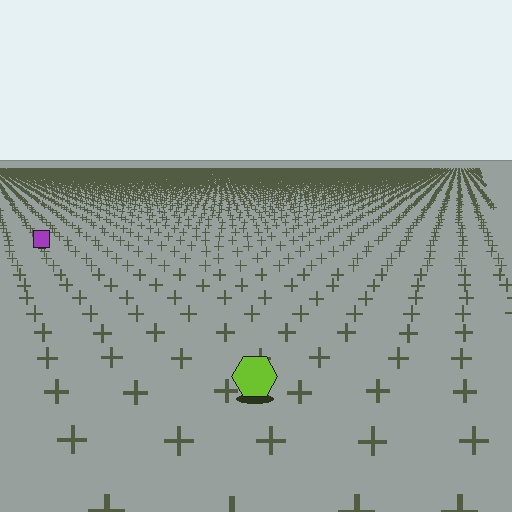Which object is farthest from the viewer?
The purple square is farthest from the viewer. It appears smaller and the ground texture around it is denser.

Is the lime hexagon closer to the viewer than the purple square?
Yes. The lime hexagon is closer — you can tell from the texture gradient: the ground texture is coarser near it.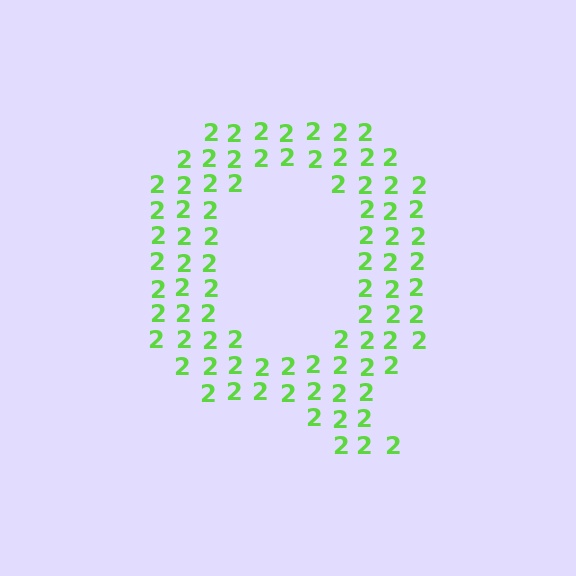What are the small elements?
The small elements are digit 2's.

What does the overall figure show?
The overall figure shows the letter Q.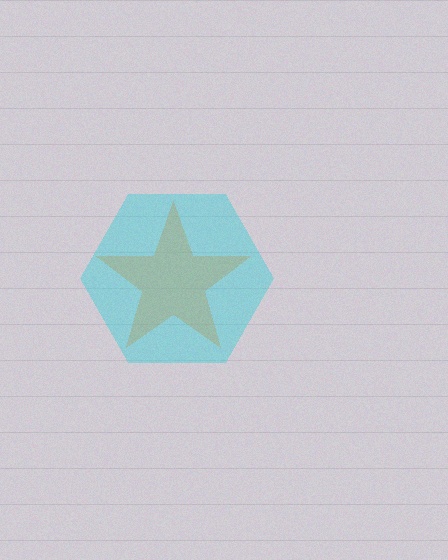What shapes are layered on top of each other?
The layered shapes are: an orange star, a cyan hexagon.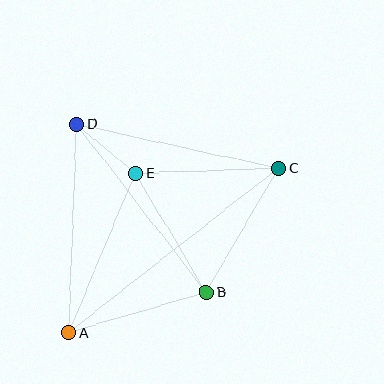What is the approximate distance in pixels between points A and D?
The distance between A and D is approximately 209 pixels.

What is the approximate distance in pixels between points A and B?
The distance between A and B is approximately 144 pixels.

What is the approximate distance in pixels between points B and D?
The distance between B and D is approximately 212 pixels.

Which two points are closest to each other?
Points D and E are closest to each other.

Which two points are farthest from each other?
Points A and C are farthest from each other.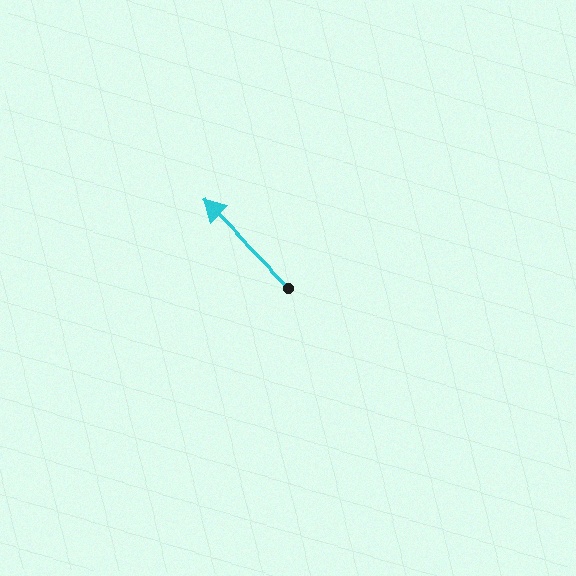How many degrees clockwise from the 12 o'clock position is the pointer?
Approximately 315 degrees.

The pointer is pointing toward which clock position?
Roughly 11 o'clock.